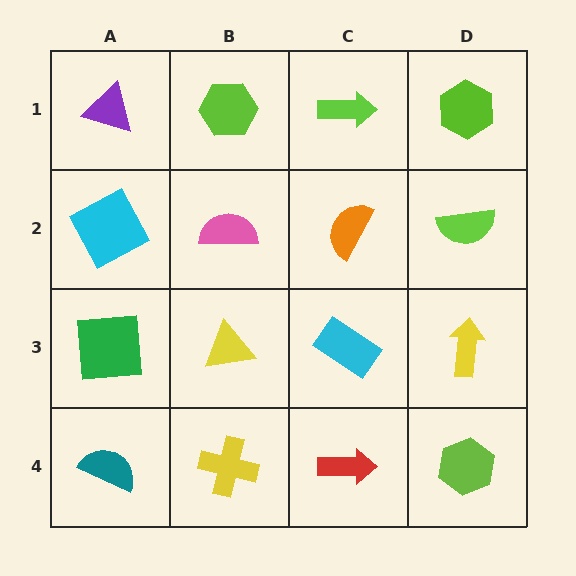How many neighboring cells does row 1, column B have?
3.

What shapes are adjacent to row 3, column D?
A lime semicircle (row 2, column D), a lime hexagon (row 4, column D), a cyan rectangle (row 3, column C).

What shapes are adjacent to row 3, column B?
A pink semicircle (row 2, column B), a yellow cross (row 4, column B), a green square (row 3, column A), a cyan rectangle (row 3, column C).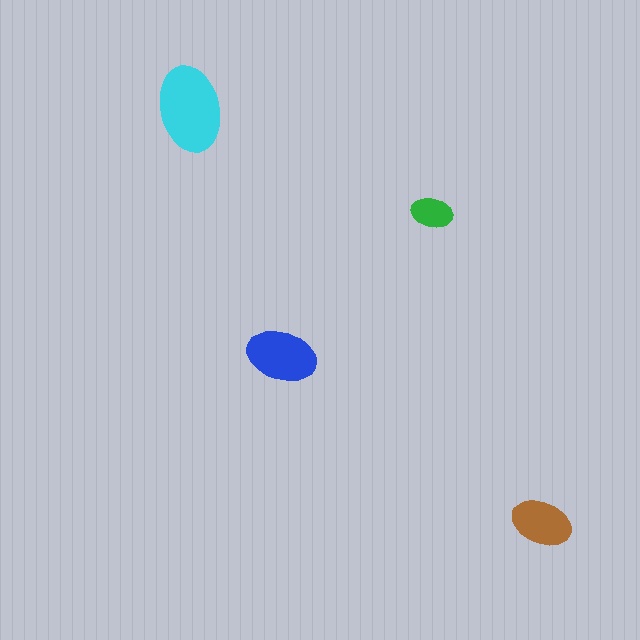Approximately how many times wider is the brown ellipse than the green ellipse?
About 1.5 times wider.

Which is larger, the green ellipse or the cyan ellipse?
The cyan one.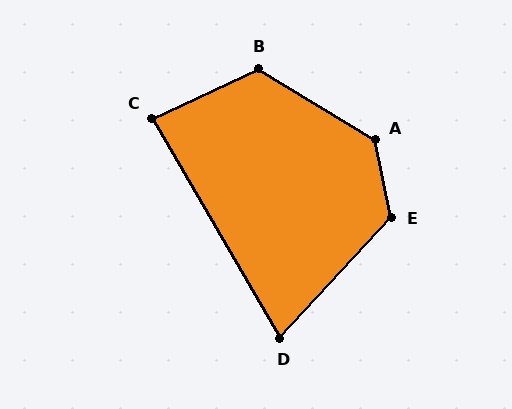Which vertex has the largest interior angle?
A, at approximately 133 degrees.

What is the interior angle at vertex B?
Approximately 124 degrees (obtuse).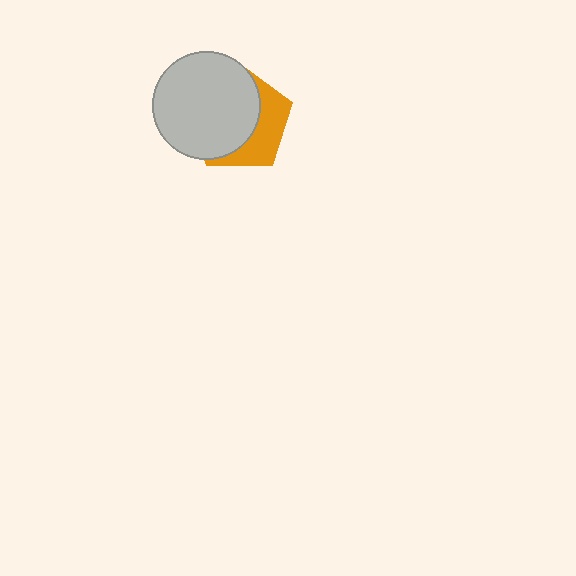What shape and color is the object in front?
The object in front is a light gray circle.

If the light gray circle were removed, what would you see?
You would see the complete orange pentagon.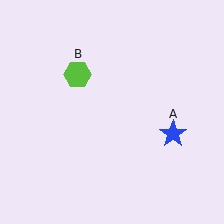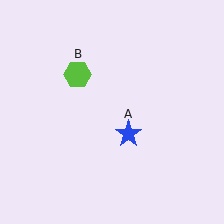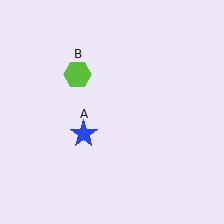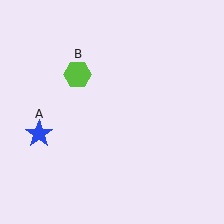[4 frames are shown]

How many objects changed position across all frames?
1 object changed position: blue star (object A).